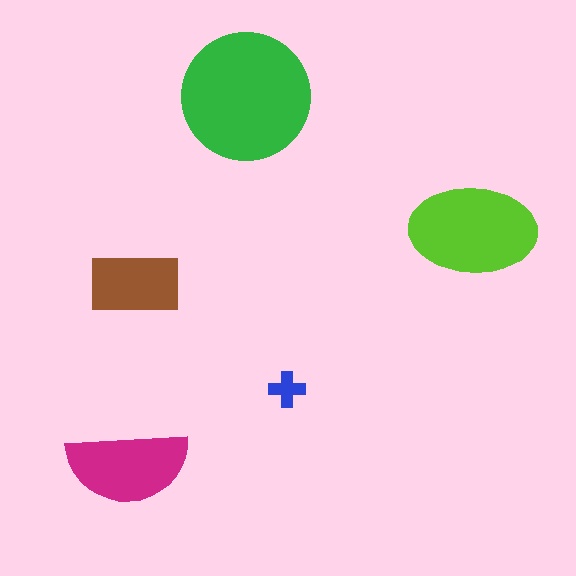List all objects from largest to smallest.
The green circle, the lime ellipse, the magenta semicircle, the brown rectangle, the blue cross.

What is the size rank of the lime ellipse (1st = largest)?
2nd.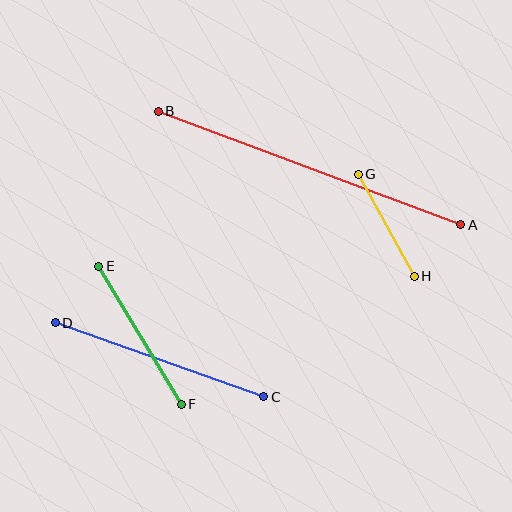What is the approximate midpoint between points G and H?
The midpoint is at approximately (386, 225) pixels.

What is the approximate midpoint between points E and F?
The midpoint is at approximately (140, 335) pixels.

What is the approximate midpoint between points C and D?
The midpoint is at approximately (159, 360) pixels.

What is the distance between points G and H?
The distance is approximately 116 pixels.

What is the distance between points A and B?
The distance is approximately 323 pixels.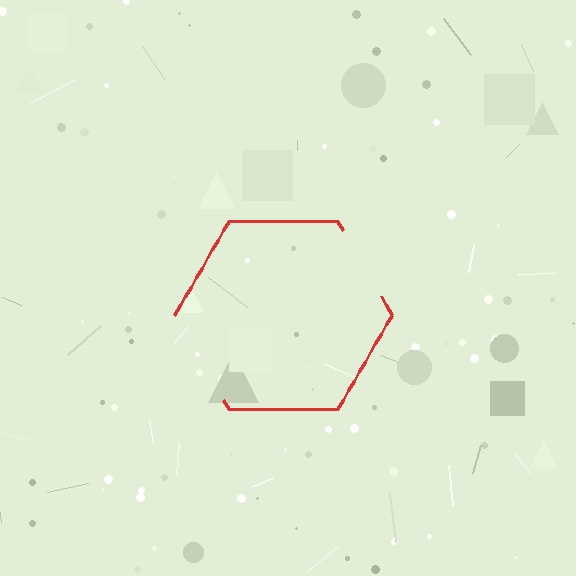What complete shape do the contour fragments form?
The contour fragments form a hexagon.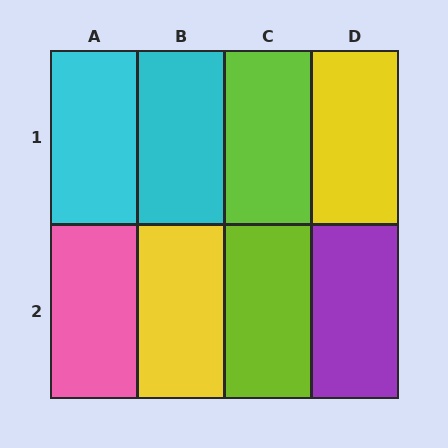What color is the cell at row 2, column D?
Purple.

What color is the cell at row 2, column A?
Pink.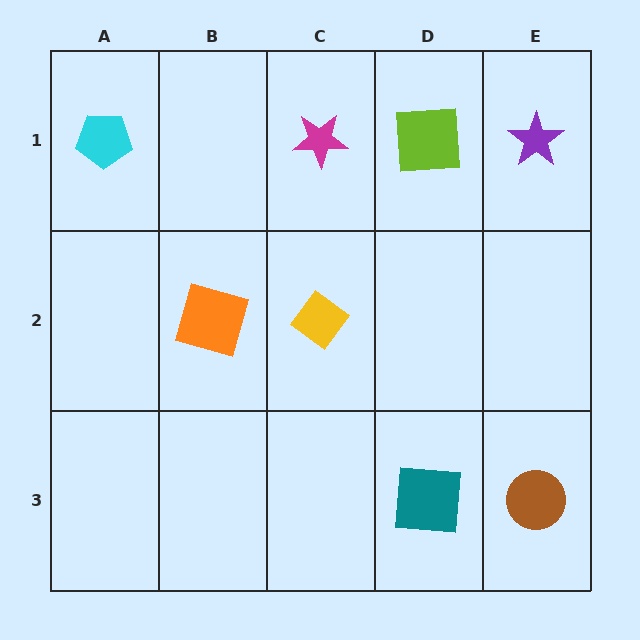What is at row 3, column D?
A teal square.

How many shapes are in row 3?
2 shapes.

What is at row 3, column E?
A brown circle.